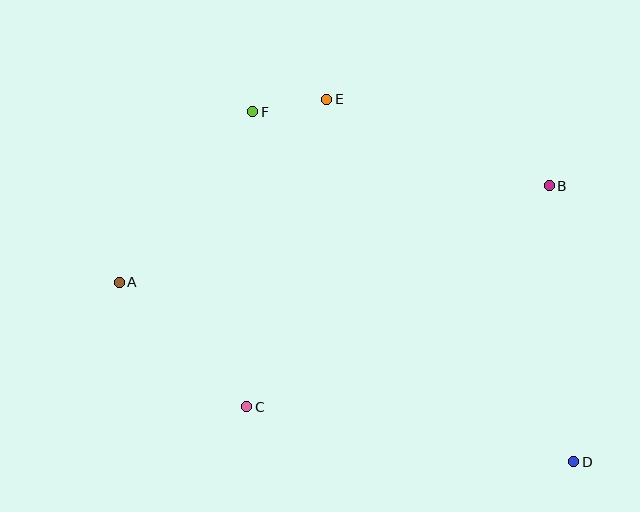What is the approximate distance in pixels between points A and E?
The distance between A and E is approximately 277 pixels.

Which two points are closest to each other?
Points E and F are closest to each other.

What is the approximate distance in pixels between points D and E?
The distance between D and E is approximately 438 pixels.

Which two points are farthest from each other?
Points A and D are farthest from each other.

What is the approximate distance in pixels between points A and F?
The distance between A and F is approximately 217 pixels.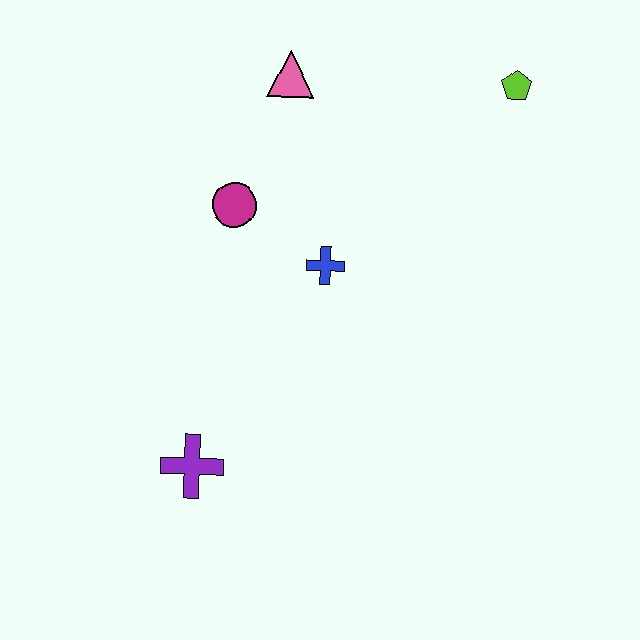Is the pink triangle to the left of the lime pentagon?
Yes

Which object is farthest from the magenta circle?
The lime pentagon is farthest from the magenta circle.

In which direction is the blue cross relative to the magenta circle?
The blue cross is to the right of the magenta circle.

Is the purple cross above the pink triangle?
No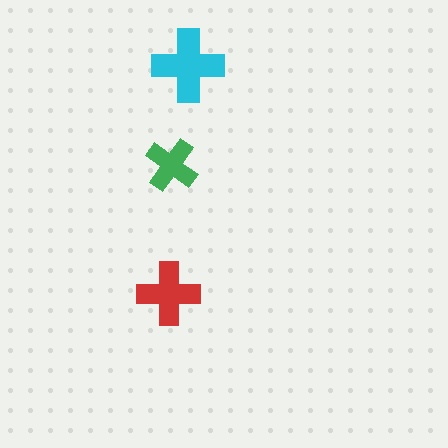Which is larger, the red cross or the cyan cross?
The cyan one.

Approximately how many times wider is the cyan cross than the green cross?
About 1.5 times wider.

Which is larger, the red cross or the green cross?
The red one.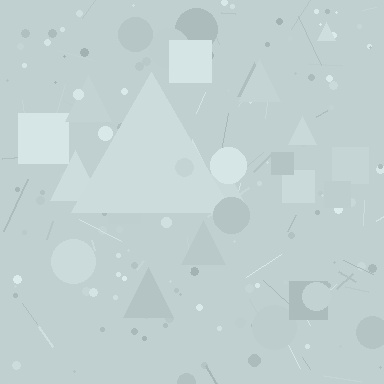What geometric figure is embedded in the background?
A triangle is embedded in the background.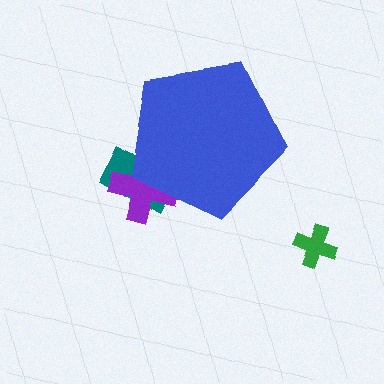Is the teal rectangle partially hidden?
Yes, the teal rectangle is partially hidden behind the blue pentagon.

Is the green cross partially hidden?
No, the green cross is fully visible.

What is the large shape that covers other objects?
A blue pentagon.